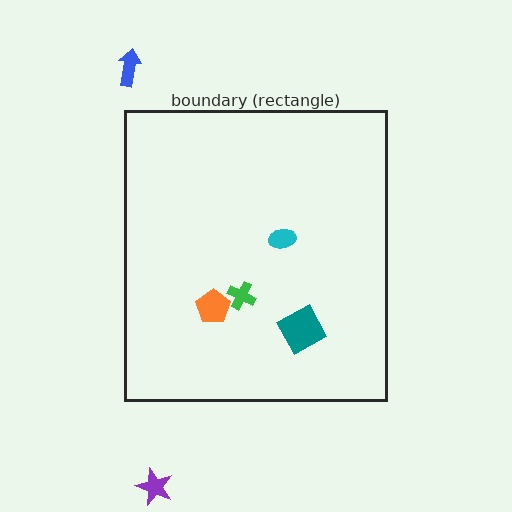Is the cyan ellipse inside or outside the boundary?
Inside.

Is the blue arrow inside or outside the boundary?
Outside.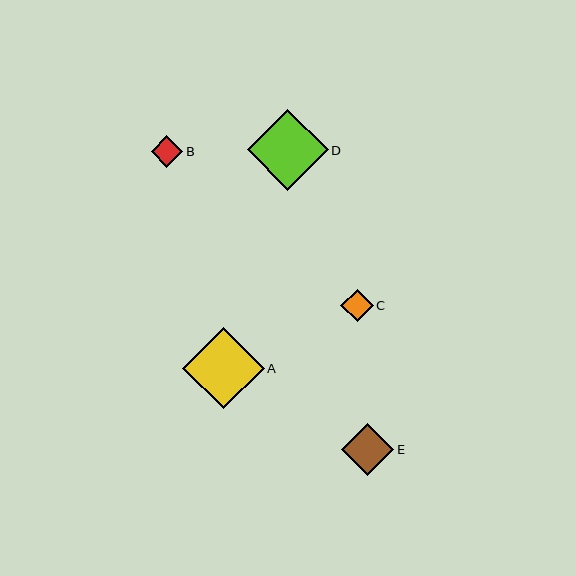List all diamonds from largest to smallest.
From largest to smallest: A, D, E, C, B.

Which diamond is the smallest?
Diamond B is the smallest with a size of approximately 32 pixels.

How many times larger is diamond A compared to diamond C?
Diamond A is approximately 2.5 times the size of diamond C.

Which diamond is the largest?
Diamond A is the largest with a size of approximately 81 pixels.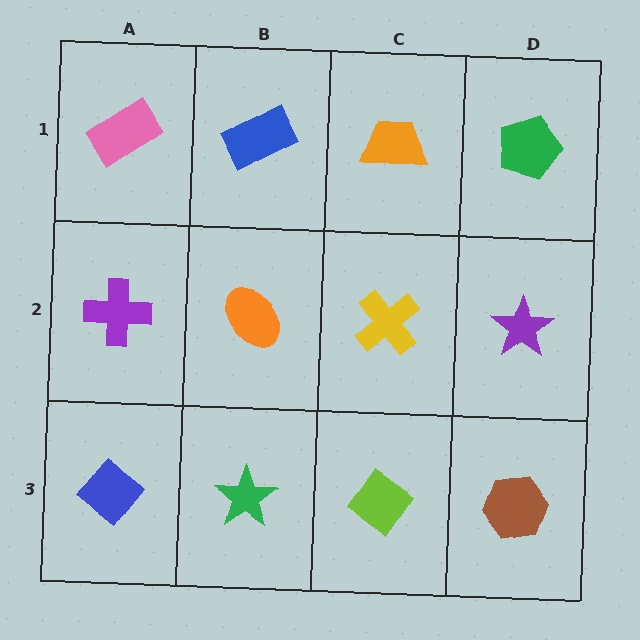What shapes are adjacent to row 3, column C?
A yellow cross (row 2, column C), a green star (row 3, column B), a brown hexagon (row 3, column D).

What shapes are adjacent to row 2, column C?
An orange trapezoid (row 1, column C), a lime diamond (row 3, column C), an orange ellipse (row 2, column B), a purple star (row 2, column D).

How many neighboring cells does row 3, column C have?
3.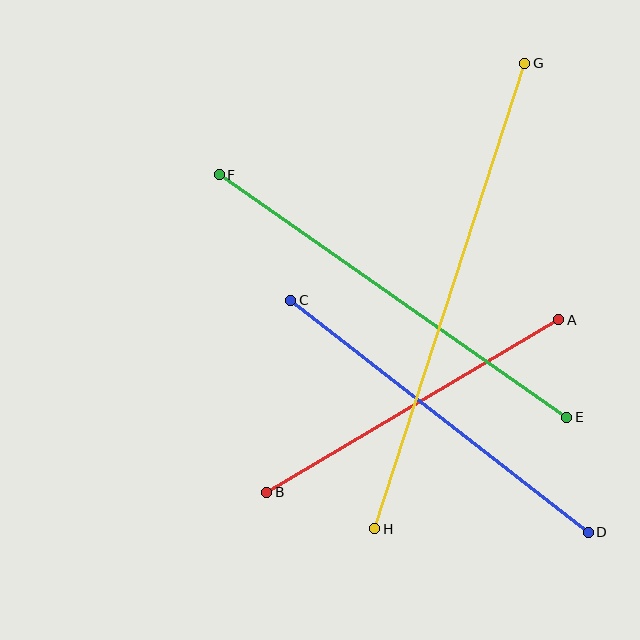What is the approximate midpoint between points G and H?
The midpoint is at approximately (450, 296) pixels.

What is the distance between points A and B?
The distance is approximately 340 pixels.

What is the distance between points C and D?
The distance is approximately 377 pixels.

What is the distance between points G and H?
The distance is approximately 489 pixels.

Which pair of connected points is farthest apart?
Points G and H are farthest apart.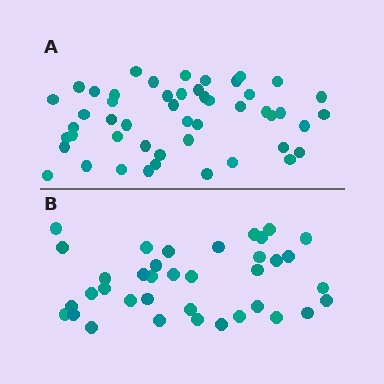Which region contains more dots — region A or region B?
Region A (the top region) has more dots.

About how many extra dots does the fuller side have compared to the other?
Region A has roughly 12 or so more dots than region B.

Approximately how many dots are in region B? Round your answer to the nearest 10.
About 40 dots. (The exact count is 37, which rounds to 40.)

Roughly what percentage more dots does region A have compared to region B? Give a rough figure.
About 30% more.